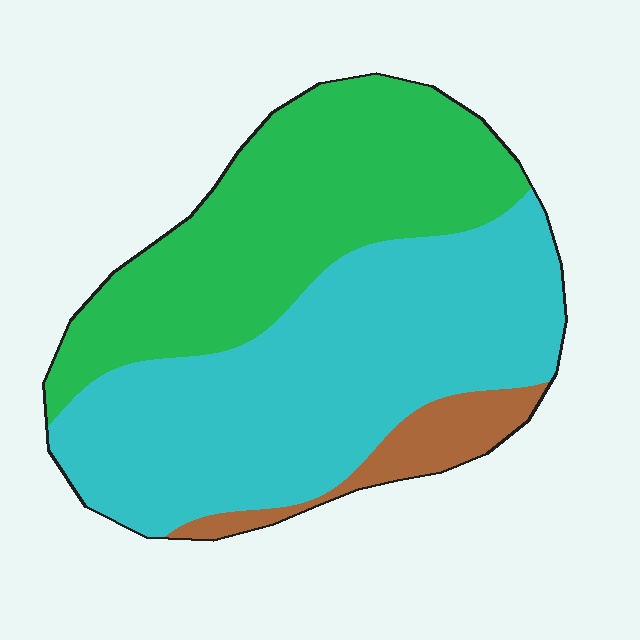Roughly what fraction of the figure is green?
Green takes up about two fifths (2/5) of the figure.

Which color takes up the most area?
Cyan, at roughly 50%.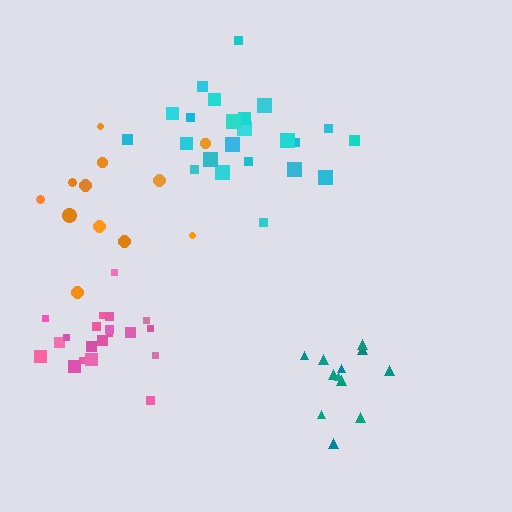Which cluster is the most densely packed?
Pink.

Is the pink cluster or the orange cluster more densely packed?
Pink.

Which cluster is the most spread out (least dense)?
Orange.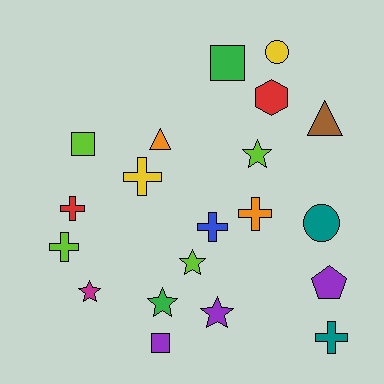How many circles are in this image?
There are 2 circles.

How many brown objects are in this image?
There is 1 brown object.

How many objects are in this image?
There are 20 objects.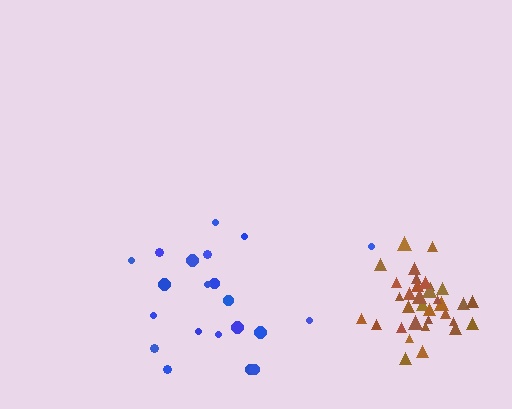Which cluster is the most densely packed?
Brown.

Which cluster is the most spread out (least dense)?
Blue.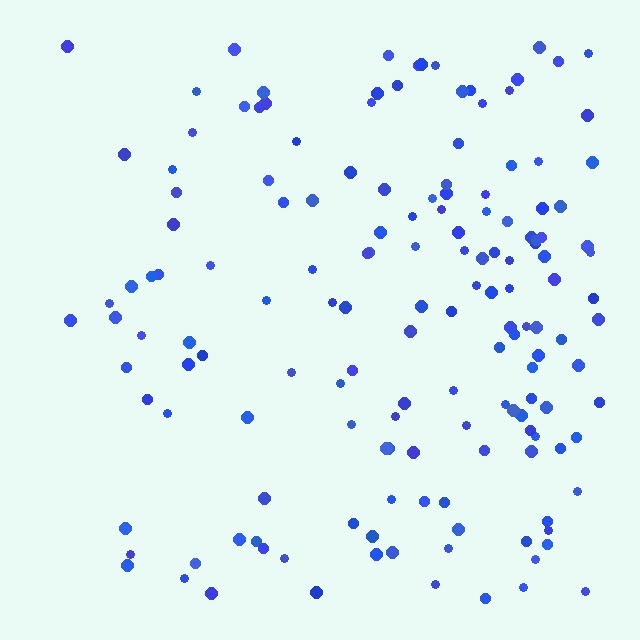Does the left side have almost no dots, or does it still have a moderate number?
Still a moderate number, just noticeably fewer than the right.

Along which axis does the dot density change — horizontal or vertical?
Horizontal.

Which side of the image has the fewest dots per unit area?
The left.